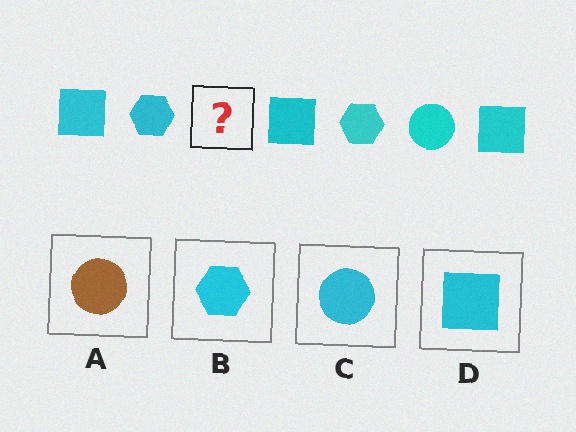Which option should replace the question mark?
Option C.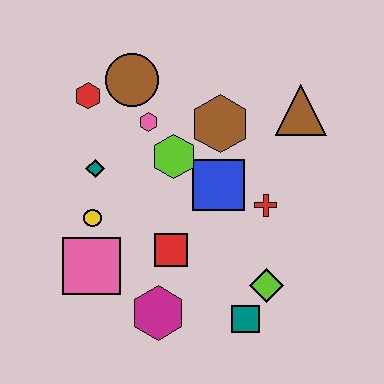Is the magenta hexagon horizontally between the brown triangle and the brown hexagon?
No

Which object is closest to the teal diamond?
The yellow circle is closest to the teal diamond.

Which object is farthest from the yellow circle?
The brown triangle is farthest from the yellow circle.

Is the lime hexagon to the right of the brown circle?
Yes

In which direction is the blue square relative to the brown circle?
The blue square is below the brown circle.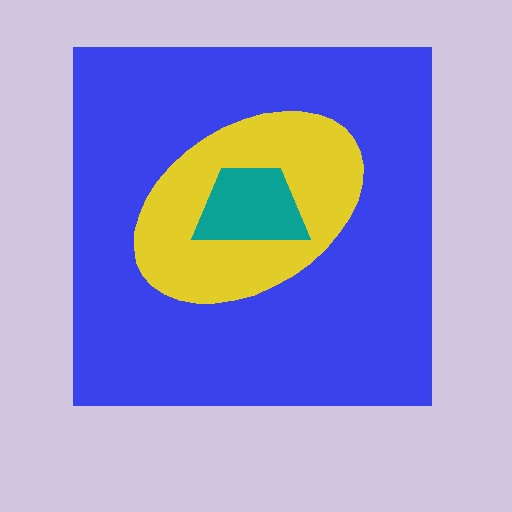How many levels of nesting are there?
3.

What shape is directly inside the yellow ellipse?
The teal trapezoid.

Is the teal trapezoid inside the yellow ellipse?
Yes.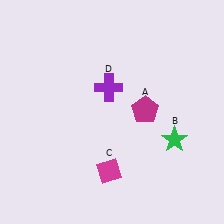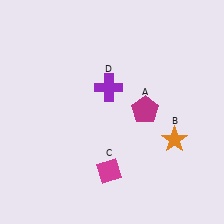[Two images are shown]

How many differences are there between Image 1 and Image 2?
There is 1 difference between the two images.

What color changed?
The star (B) changed from green in Image 1 to orange in Image 2.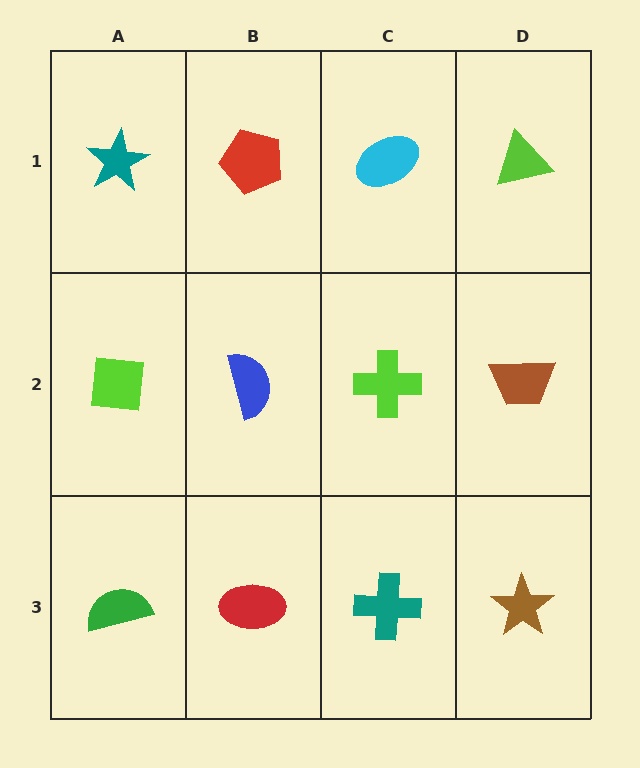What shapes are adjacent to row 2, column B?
A red pentagon (row 1, column B), a red ellipse (row 3, column B), a lime square (row 2, column A), a lime cross (row 2, column C).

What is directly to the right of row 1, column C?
A lime triangle.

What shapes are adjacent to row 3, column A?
A lime square (row 2, column A), a red ellipse (row 3, column B).